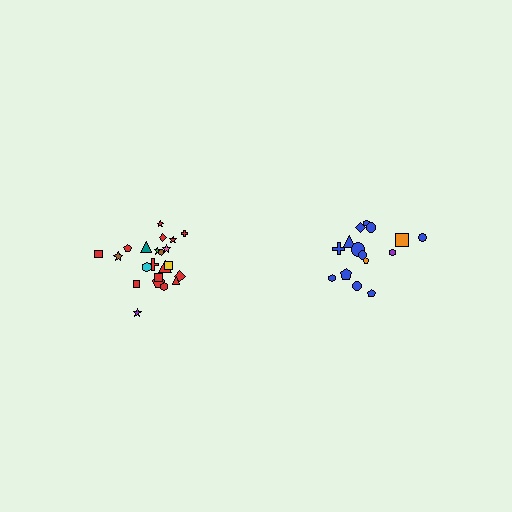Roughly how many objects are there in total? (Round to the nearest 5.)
Roughly 35 objects in total.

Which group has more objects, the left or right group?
The left group.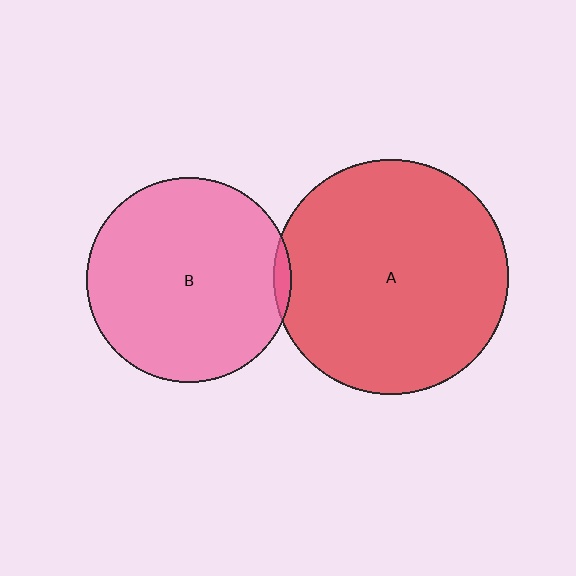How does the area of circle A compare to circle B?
Approximately 1.3 times.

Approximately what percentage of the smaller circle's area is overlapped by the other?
Approximately 5%.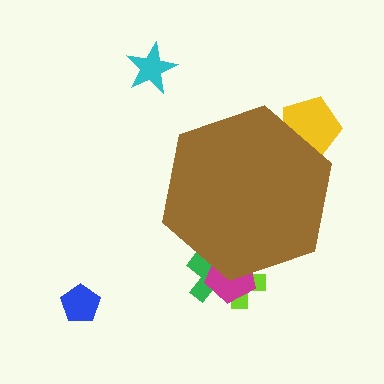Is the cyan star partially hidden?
No, the cyan star is fully visible.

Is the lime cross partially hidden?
Yes, the lime cross is partially hidden behind the brown hexagon.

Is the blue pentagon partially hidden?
No, the blue pentagon is fully visible.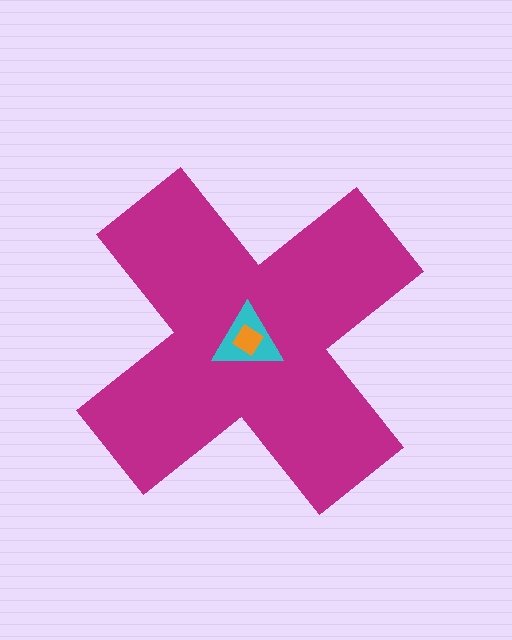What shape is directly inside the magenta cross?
The cyan triangle.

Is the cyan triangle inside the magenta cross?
Yes.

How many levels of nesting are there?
3.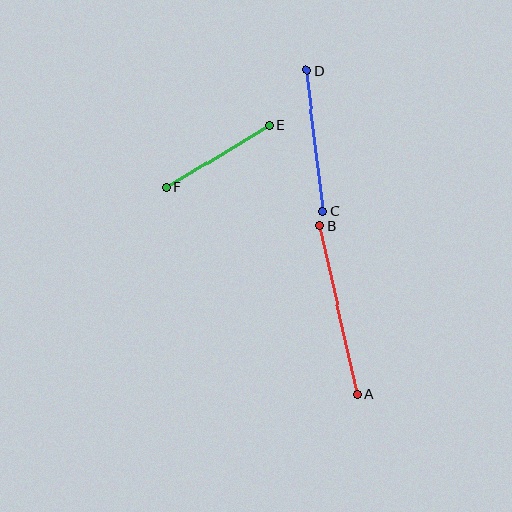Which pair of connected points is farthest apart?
Points A and B are farthest apart.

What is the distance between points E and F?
The distance is approximately 121 pixels.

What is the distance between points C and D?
The distance is approximately 142 pixels.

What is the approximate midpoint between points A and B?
The midpoint is at approximately (338, 310) pixels.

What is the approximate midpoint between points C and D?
The midpoint is at approximately (315, 141) pixels.